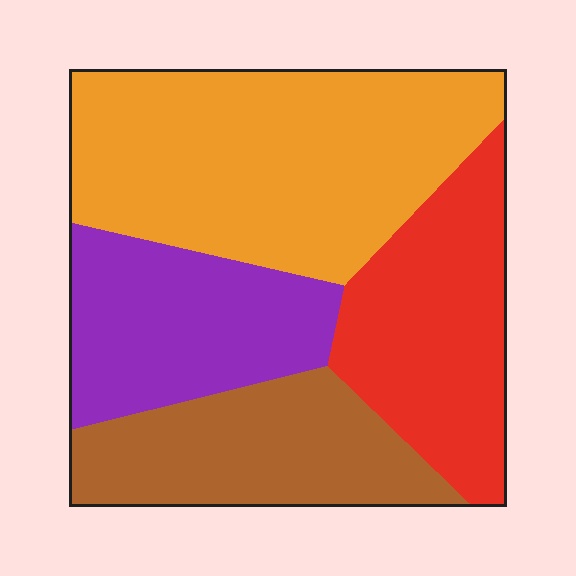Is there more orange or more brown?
Orange.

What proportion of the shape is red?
Red covers 22% of the shape.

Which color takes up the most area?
Orange, at roughly 40%.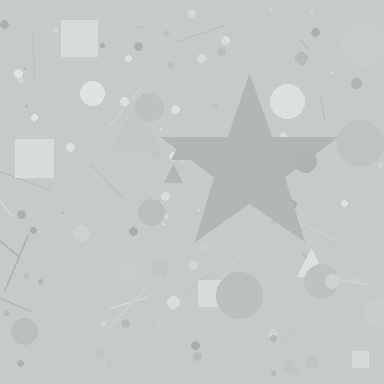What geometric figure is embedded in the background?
A star is embedded in the background.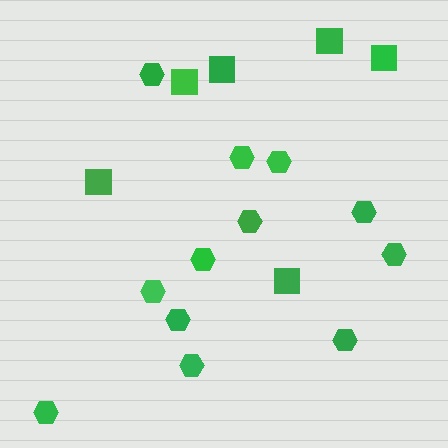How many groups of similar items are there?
There are 2 groups: one group of hexagons (12) and one group of squares (6).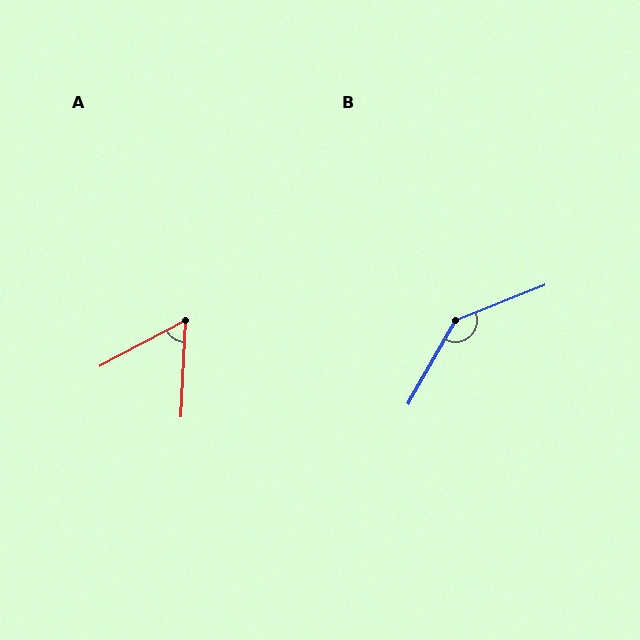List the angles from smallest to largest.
A (59°), B (141°).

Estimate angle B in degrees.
Approximately 141 degrees.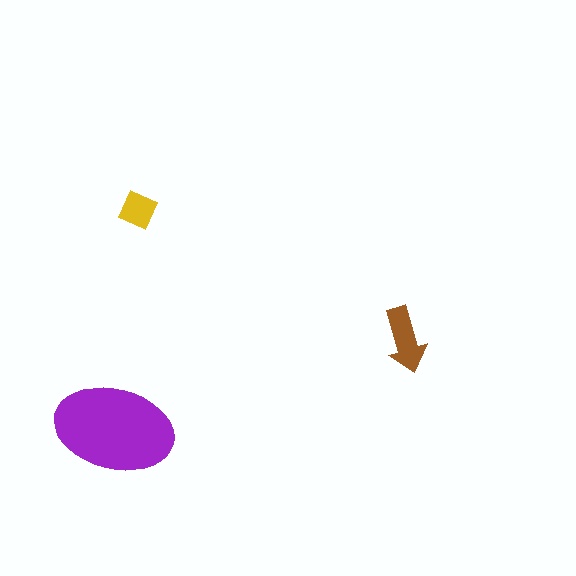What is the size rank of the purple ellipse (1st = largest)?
1st.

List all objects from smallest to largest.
The yellow diamond, the brown arrow, the purple ellipse.